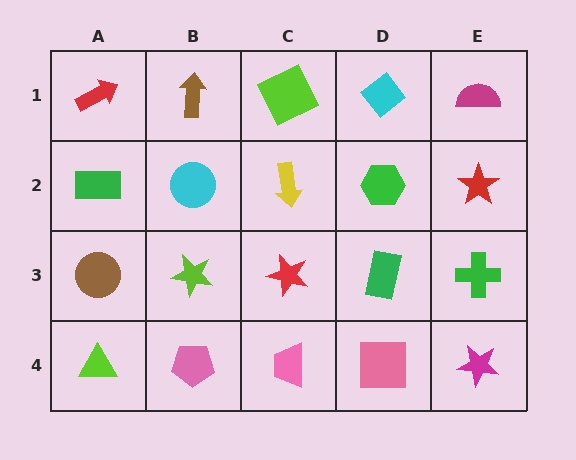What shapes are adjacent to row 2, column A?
A red arrow (row 1, column A), a brown circle (row 3, column A), a cyan circle (row 2, column B).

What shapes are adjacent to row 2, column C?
A lime square (row 1, column C), a red star (row 3, column C), a cyan circle (row 2, column B), a green hexagon (row 2, column D).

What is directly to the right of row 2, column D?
A red star.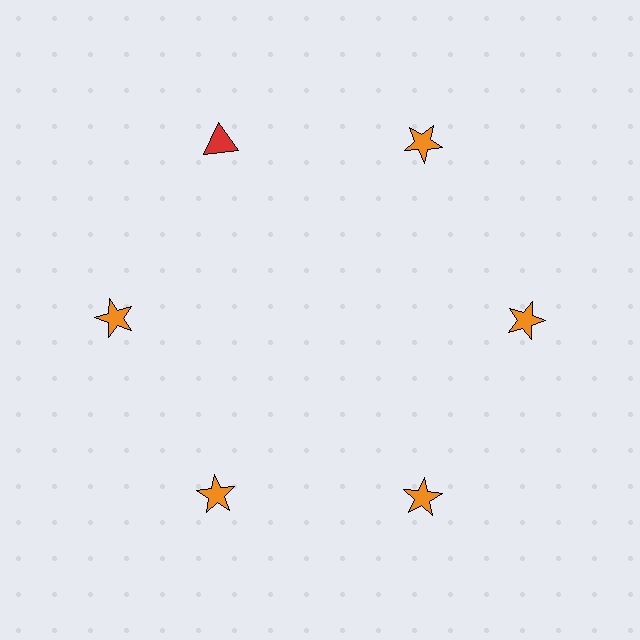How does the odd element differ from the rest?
It differs in both color (red instead of orange) and shape (triangle instead of star).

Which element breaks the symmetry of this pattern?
The red triangle at roughly the 11 o'clock position breaks the symmetry. All other shapes are orange stars.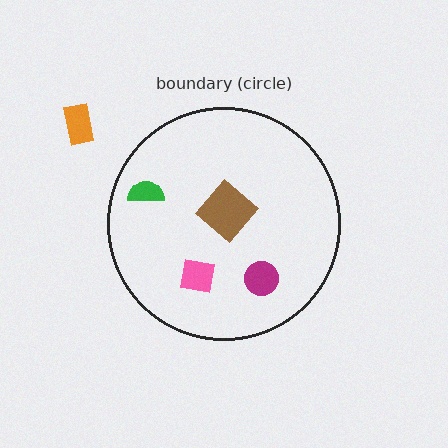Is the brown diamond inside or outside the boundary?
Inside.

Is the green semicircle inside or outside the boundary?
Inside.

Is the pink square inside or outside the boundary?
Inside.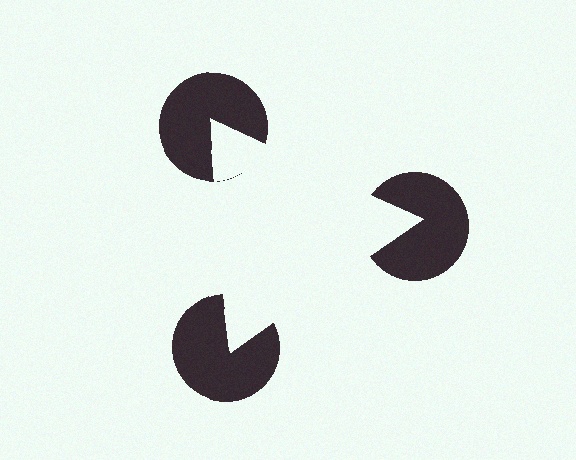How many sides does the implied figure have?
3 sides.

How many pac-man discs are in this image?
There are 3 — one at each vertex of the illusory triangle.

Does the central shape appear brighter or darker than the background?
It typically appears slightly brighter than the background, even though no actual brightness change is drawn.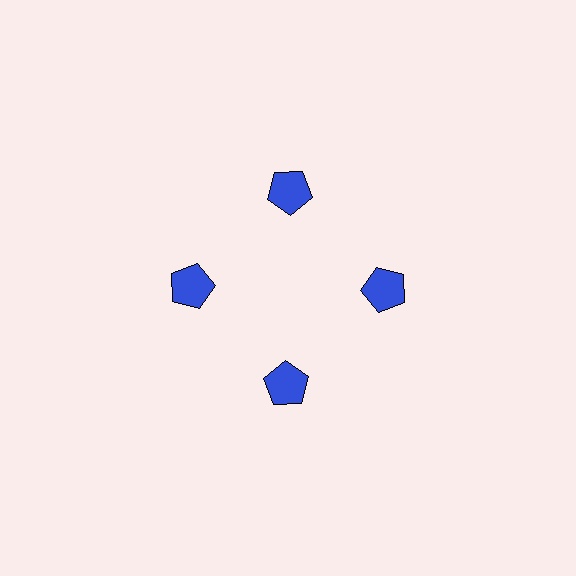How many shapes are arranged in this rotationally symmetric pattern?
There are 4 shapes, arranged in 4 groups of 1.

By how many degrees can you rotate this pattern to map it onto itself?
The pattern maps onto itself every 90 degrees of rotation.